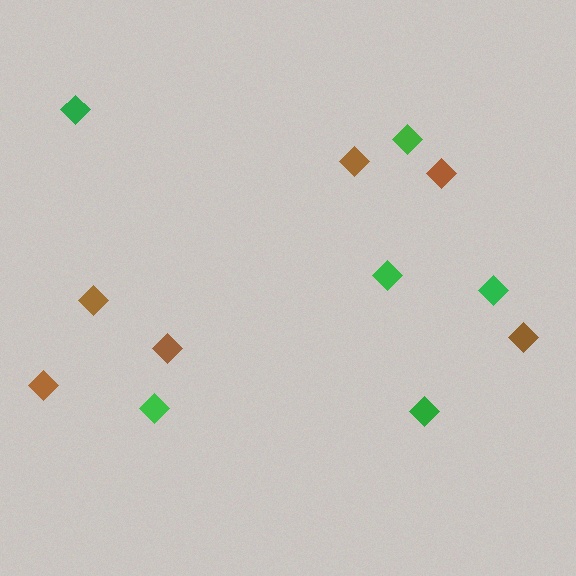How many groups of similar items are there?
There are 2 groups: one group of brown diamonds (6) and one group of green diamonds (6).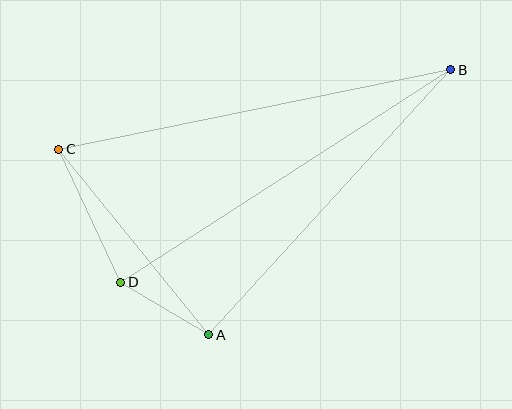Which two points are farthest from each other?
Points B and C are farthest from each other.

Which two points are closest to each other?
Points A and D are closest to each other.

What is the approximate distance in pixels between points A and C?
The distance between A and C is approximately 239 pixels.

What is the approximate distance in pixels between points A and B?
The distance between A and B is approximately 358 pixels.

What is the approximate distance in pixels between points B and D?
The distance between B and D is approximately 392 pixels.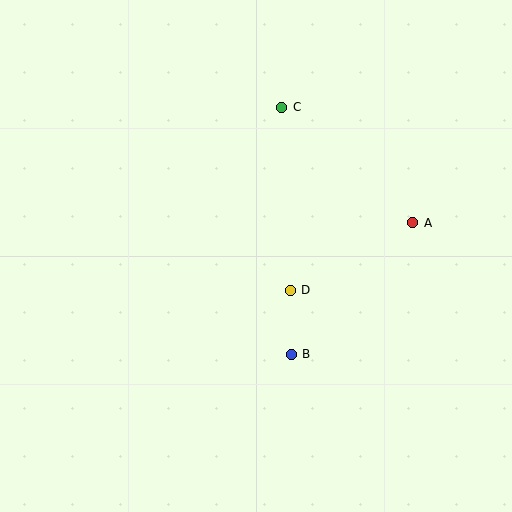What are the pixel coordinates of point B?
Point B is at (291, 354).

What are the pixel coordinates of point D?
Point D is at (290, 290).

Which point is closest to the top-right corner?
Point A is closest to the top-right corner.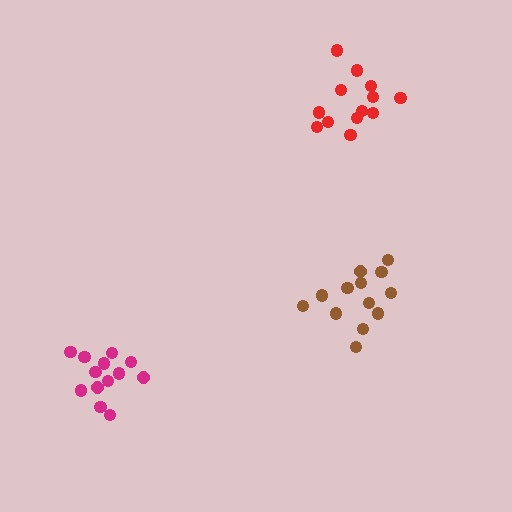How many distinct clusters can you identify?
There are 3 distinct clusters.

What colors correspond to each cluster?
The clusters are colored: brown, magenta, red.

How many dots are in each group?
Group 1: 13 dots, Group 2: 14 dots, Group 3: 13 dots (40 total).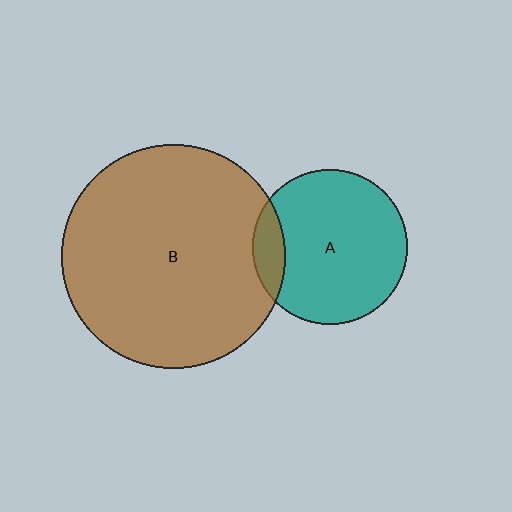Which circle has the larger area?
Circle B (brown).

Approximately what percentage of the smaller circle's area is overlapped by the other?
Approximately 10%.